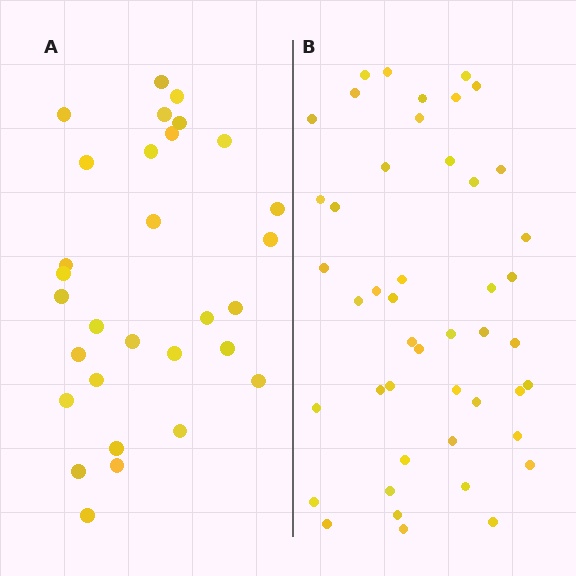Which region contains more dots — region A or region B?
Region B (the right region) has more dots.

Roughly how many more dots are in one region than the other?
Region B has approximately 15 more dots than region A.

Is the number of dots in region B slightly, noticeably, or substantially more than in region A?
Region B has substantially more. The ratio is roughly 1.5 to 1.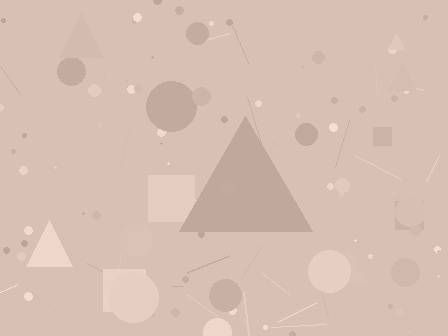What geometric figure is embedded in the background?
A triangle is embedded in the background.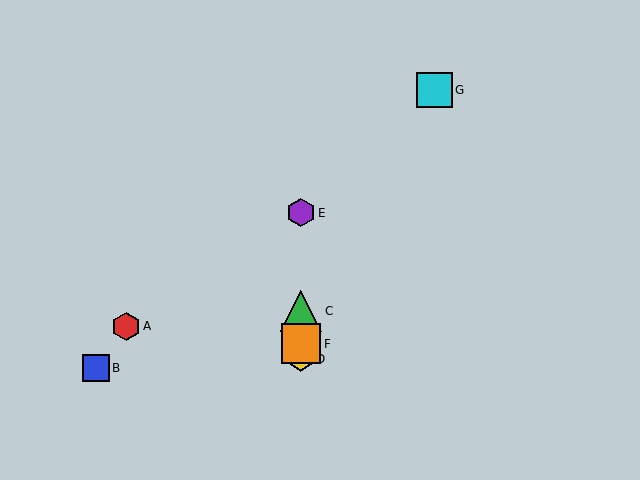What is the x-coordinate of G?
Object G is at x≈435.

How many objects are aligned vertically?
4 objects (C, D, E, F) are aligned vertically.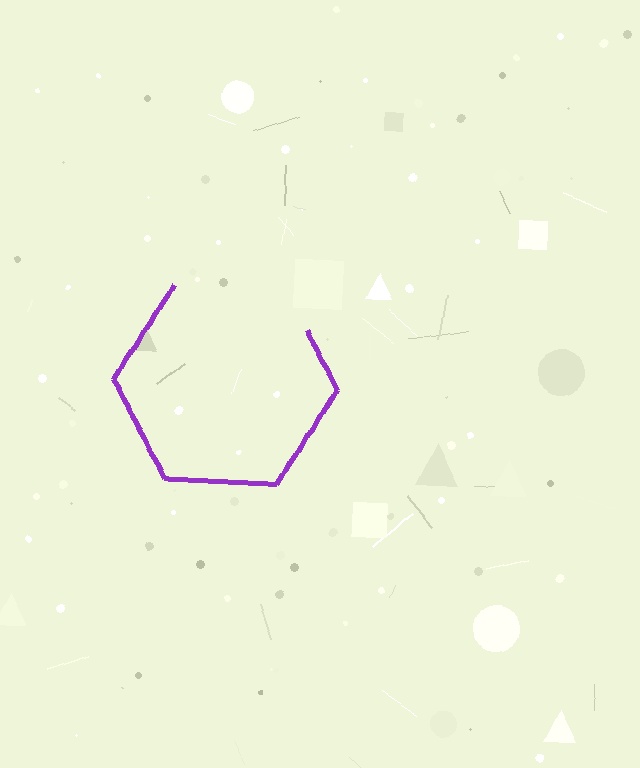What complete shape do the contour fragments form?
The contour fragments form a hexagon.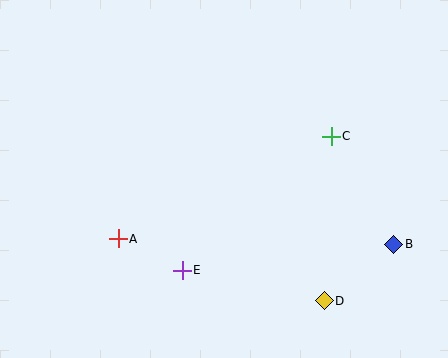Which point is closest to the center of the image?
Point E at (182, 270) is closest to the center.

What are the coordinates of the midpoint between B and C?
The midpoint between B and C is at (362, 190).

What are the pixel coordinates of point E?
Point E is at (182, 270).